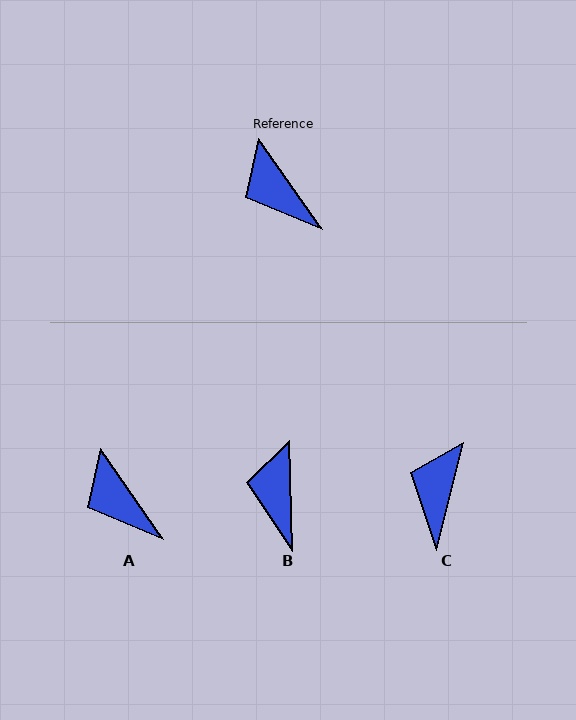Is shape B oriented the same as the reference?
No, it is off by about 33 degrees.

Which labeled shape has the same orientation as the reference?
A.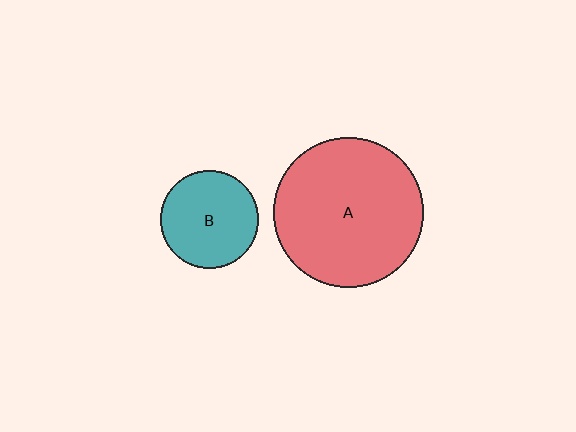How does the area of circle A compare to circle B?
Approximately 2.4 times.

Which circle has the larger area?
Circle A (red).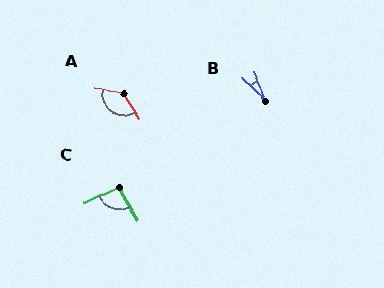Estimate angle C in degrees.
Approximately 95 degrees.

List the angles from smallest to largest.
B (24°), C (95°), A (131°).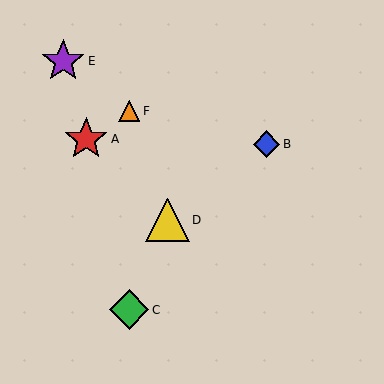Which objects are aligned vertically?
Objects C, F are aligned vertically.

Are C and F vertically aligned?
Yes, both are at x≈129.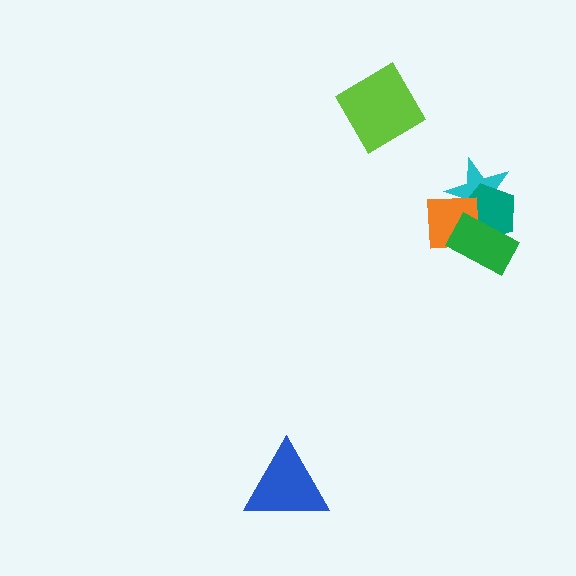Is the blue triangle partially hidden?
No, no other shape covers it.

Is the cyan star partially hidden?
Yes, it is partially covered by another shape.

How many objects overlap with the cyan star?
3 objects overlap with the cyan star.